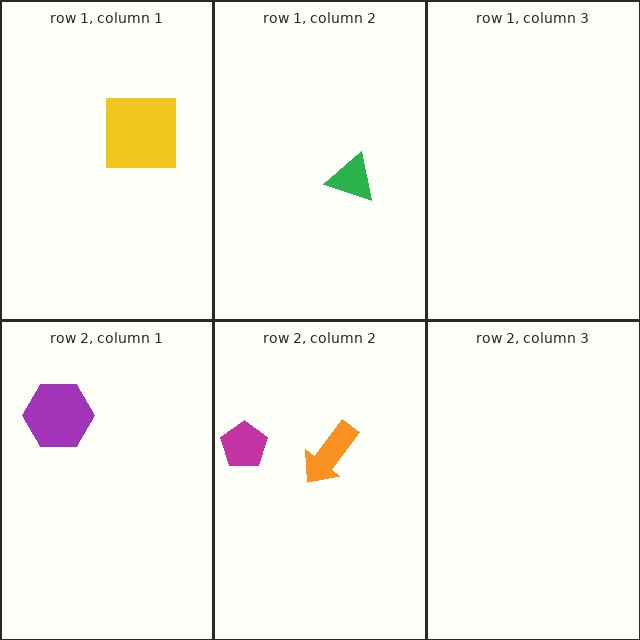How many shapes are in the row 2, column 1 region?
1.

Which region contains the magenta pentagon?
The row 2, column 2 region.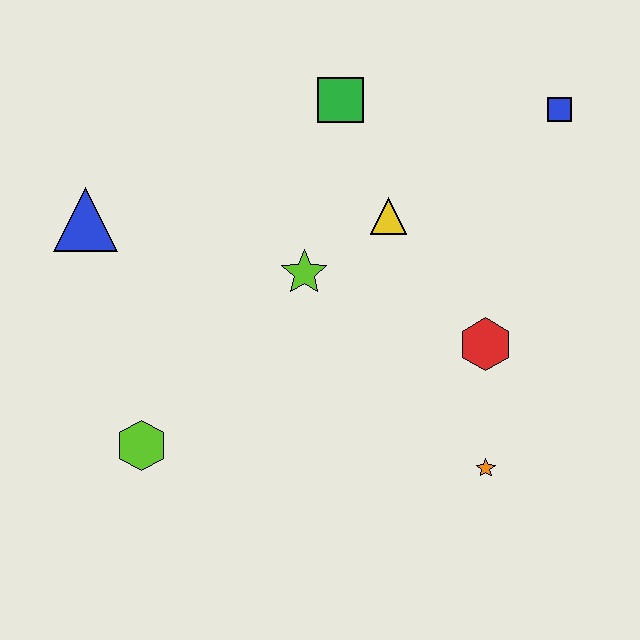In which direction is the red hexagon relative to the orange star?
The red hexagon is above the orange star.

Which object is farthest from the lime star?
The blue square is farthest from the lime star.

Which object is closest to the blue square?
The yellow triangle is closest to the blue square.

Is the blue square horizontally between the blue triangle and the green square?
No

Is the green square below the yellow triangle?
No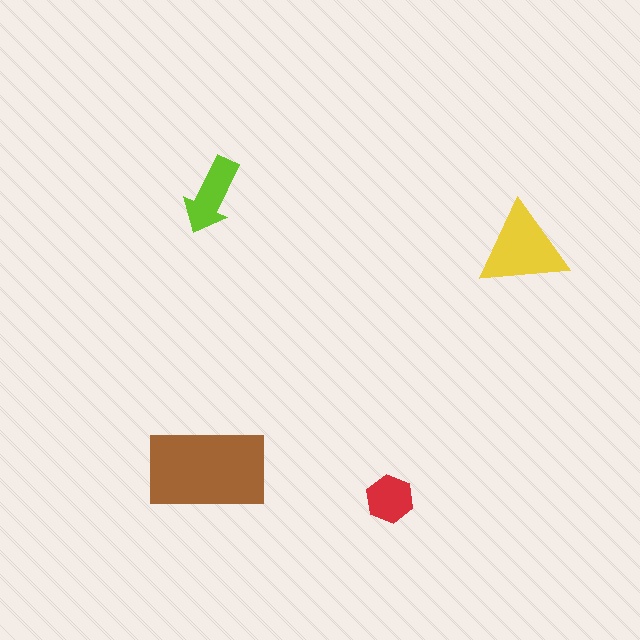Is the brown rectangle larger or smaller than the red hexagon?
Larger.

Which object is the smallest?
The red hexagon.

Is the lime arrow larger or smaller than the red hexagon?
Larger.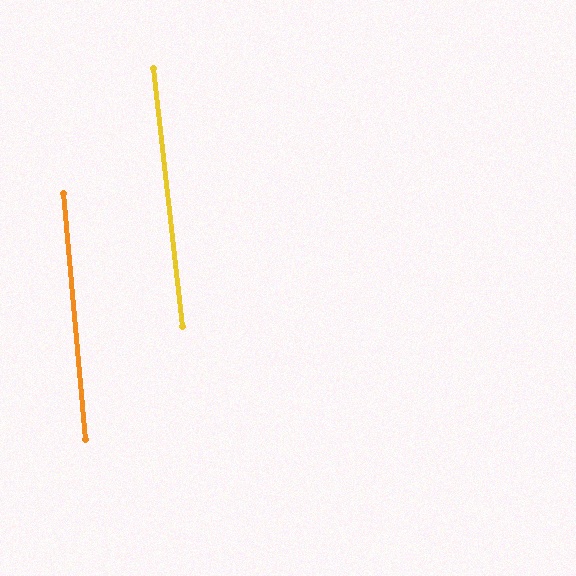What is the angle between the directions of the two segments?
Approximately 1 degree.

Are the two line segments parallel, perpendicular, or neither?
Parallel — their directions differ by only 1.4°.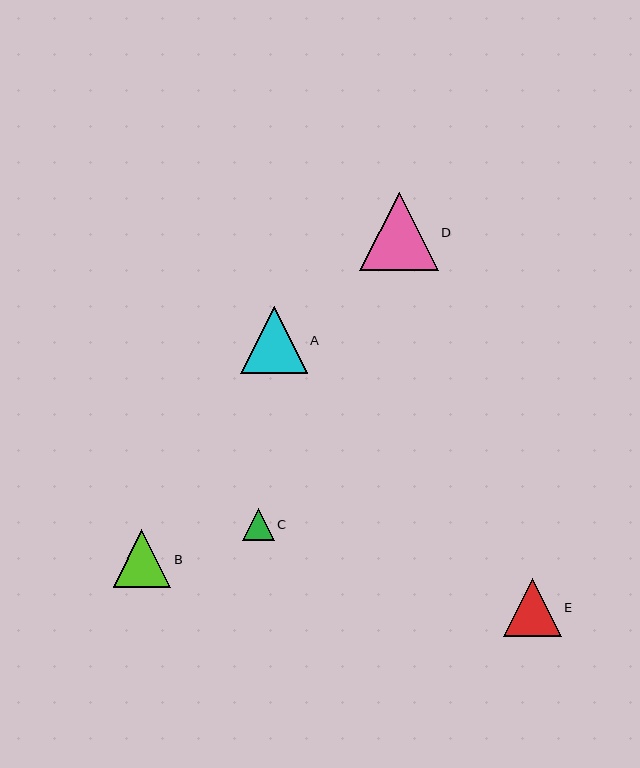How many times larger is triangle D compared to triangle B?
Triangle D is approximately 1.4 times the size of triangle B.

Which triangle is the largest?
Triangle D is the largest with a size of approximately 79 pixels.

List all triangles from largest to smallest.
From largest to smallest: D, A, E, B, C.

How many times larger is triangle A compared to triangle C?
Triangle A is approximately 2.1 times the size of triangle C.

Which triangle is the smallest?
Triangle C is the smallest with a size of approximately 32 pixels.